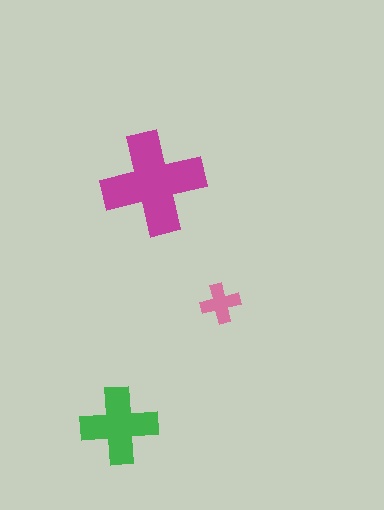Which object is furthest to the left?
The green cross is leftmost.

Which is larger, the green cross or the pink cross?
The green one.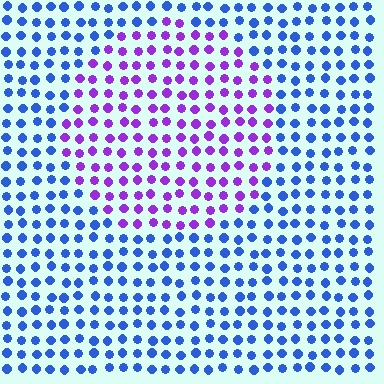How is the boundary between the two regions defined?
The boundary is defined purely by a slight shift in hue (about 55 degrees). Spacing, size, and orientation are identical on both sides.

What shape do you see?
I see a circle.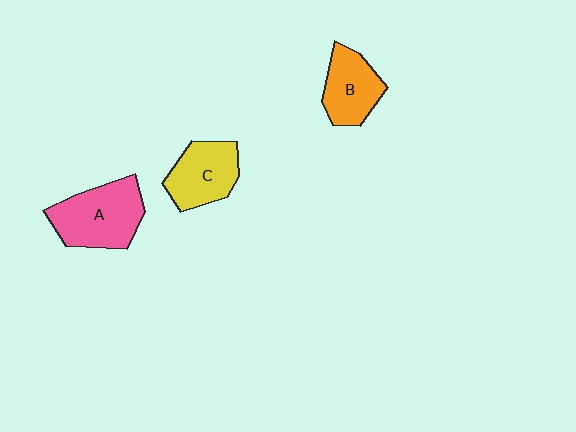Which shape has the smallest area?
Shape B (orange).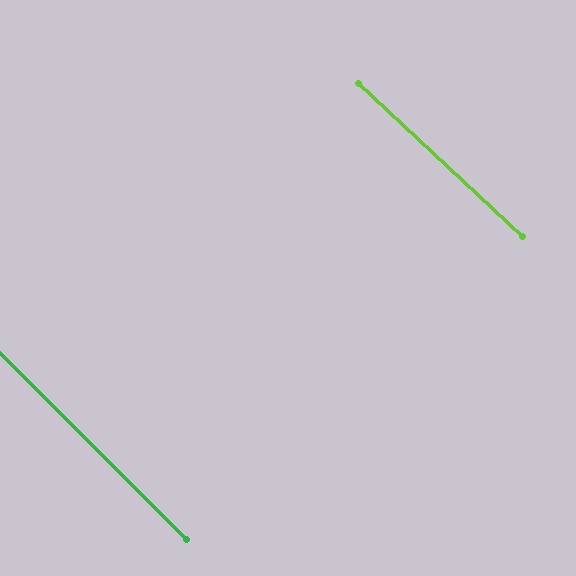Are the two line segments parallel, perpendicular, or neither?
Parallel — their directions differ by only 1.8°.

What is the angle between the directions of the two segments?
Approximately 2 degrees.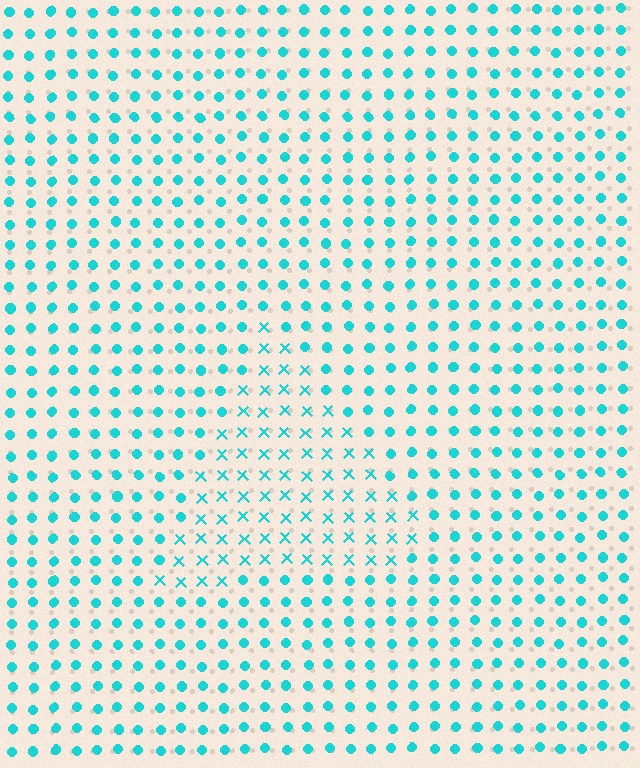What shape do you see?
I see a triangle.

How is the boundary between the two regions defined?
The boundary is defined by a change in element shape: X marks inside vs. circles outside. All elements share the same color and spacing.